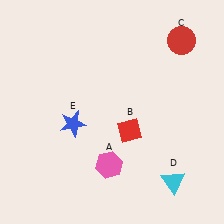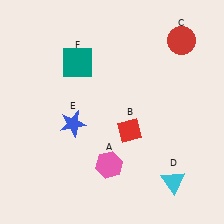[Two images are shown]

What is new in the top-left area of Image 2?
A teal square (F) was added in the top-left area of Image 2.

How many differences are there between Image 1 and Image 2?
There is 1 difference between the two images.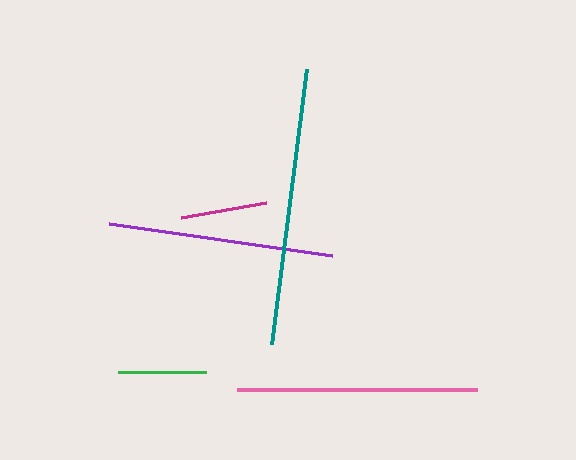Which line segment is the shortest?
The magenta line is the shortest at approximately 87 pixels.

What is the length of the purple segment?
The purple segment is approximately 225 pixels long.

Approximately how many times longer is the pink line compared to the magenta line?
The pink line is approximately 2.8 times the length of the magenta line.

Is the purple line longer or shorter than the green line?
The purple line is longer than the green line.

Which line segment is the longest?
The teal line is the longest at approximately 277 pixels.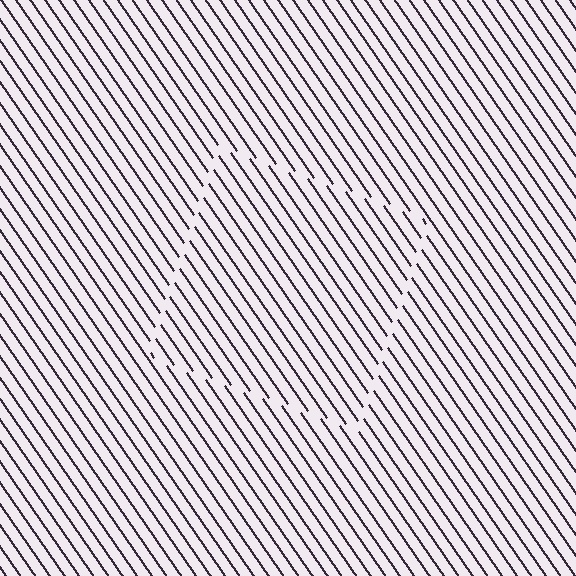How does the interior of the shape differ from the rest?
The interior of the shape contains the same grating, shifted by half a period — the contour is defined by the phase discontinuity where line-ends from the inner and outer gratings abut.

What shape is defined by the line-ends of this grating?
An illusory square. The interior of the shape contains the same grating, shifted by half a period — the contour is defined by the phase discontinuity where line-ends from the inner and outer gratings abut.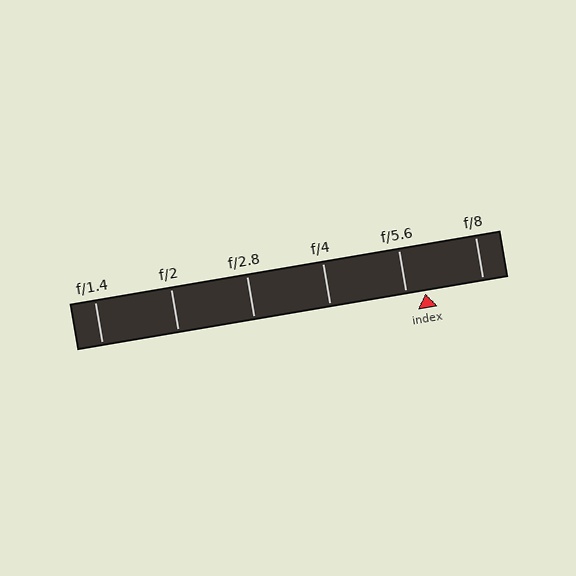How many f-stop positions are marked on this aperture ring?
There are 6 f-stop positions marked.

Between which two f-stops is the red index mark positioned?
The index mark is between f/5.6 and f/8.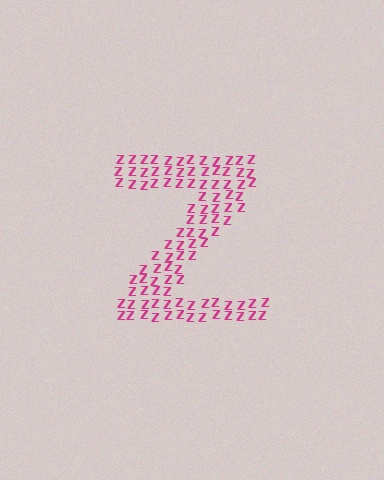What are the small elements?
The small elements are letter Z's.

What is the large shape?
The large shape is the letter Z.